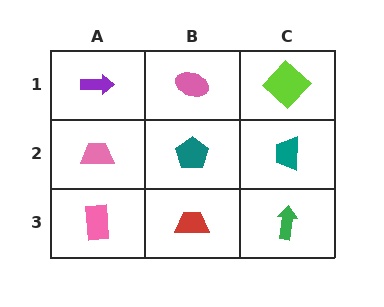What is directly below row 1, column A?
A pink trapezoid.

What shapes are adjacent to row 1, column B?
A teal pentagon (row 2, column B), a purple arrow (row 1, column A), a lime diamond (row 1, column C).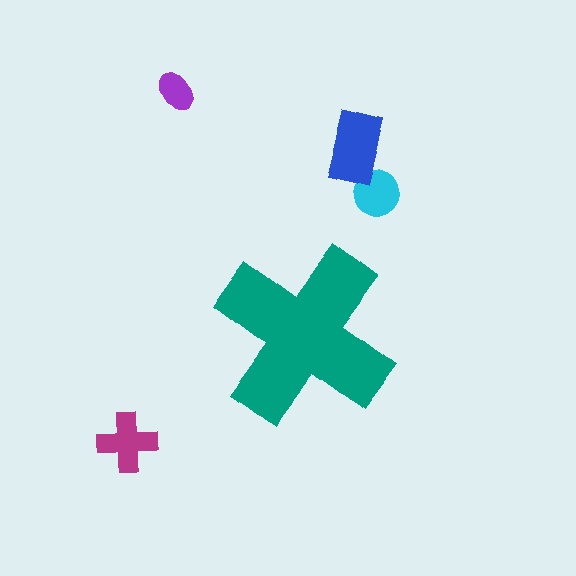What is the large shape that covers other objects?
A teal cross.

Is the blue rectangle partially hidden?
No, the blue rectangle is fully visible.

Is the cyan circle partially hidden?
No, the cyan circle is fully visible.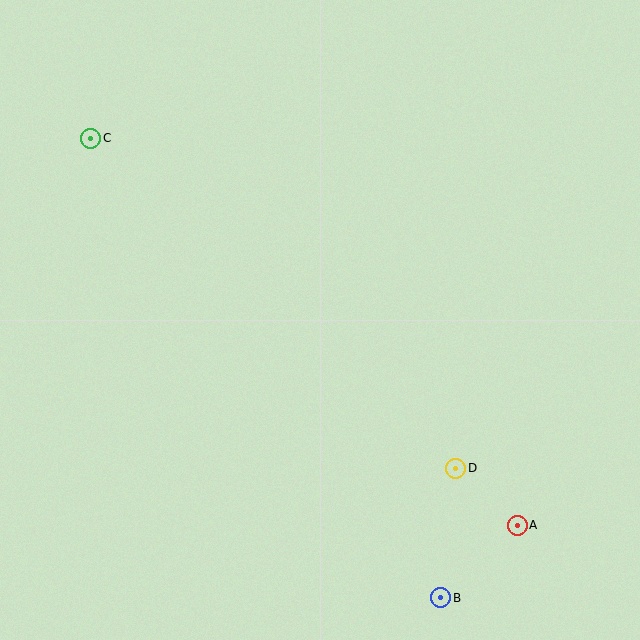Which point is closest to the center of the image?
Point D at (456, 468) is closest to the center.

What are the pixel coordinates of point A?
Point A is at (517, 525).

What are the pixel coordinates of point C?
Point C is at (91, 138).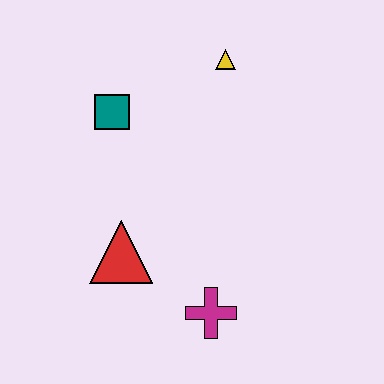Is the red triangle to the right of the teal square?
Yes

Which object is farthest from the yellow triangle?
The magenta cross is farthest from the yellow triangle.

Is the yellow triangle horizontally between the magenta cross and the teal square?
No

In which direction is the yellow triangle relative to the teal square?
The yellow triangle is to the right of the teal square.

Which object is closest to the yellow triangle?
The teal square is closest to the yellow triangle.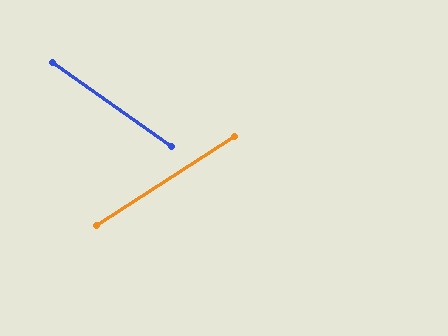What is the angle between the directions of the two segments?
Approximately 68 degrees.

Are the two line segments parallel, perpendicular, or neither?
Neither parallel nor perpendicular — they differ by about 68°.